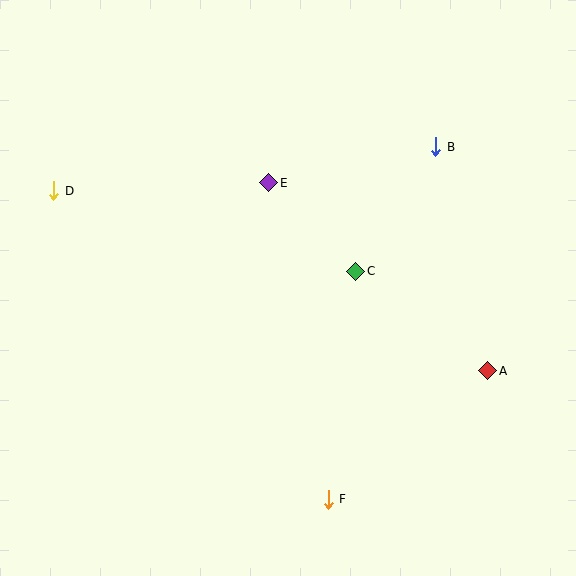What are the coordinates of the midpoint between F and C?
The midpoint between F and C is at (342, 385).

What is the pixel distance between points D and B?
The distance between D and B is 385 pixels.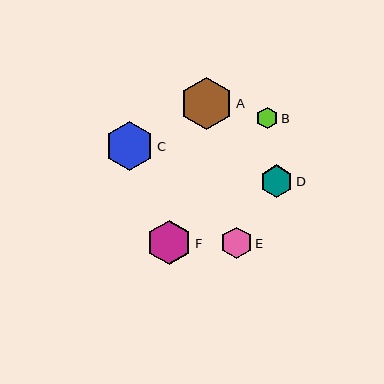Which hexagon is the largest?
Hexagon A is the largest with a size of approximately 53 pixels.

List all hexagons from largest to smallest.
From largest to smallest: A, C, F, D, E, B.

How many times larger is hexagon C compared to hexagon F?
Hexagon C is approximately 1.1 times the size of hexagon F.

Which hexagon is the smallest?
Hexagon B is the smallest with a size of approximately 21 pixels.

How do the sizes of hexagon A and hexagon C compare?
Hexagon A and hexagon C are approximately the same size.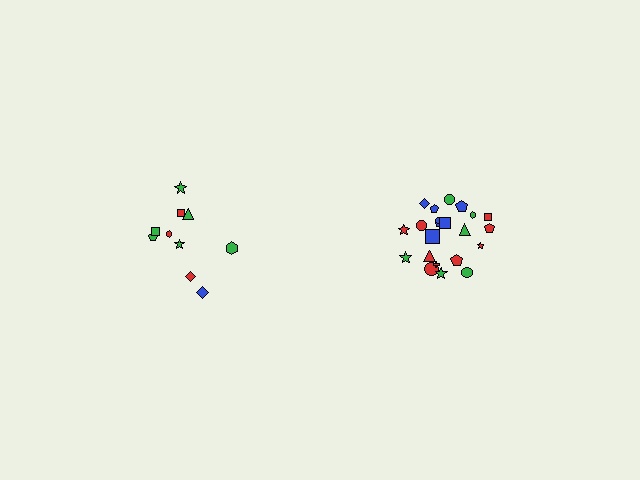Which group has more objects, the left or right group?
The right group.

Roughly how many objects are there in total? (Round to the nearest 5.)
Roughly 30 objects in total.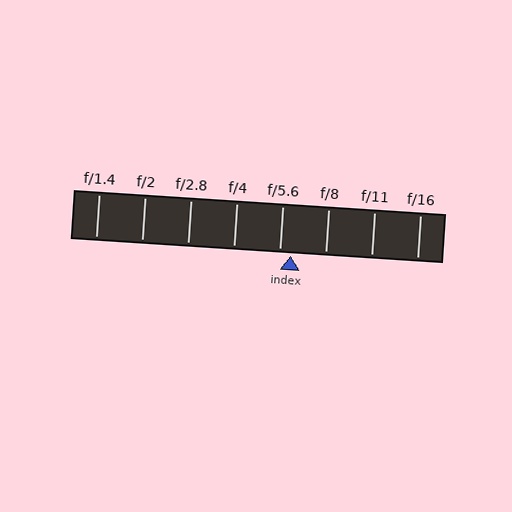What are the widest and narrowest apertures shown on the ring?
The widest aperture shown is f/1.4 and the narrowest is f/16.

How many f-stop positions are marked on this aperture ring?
There are 8 f-stop positions marked.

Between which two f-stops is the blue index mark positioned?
The index mark is between f/5.6 and f/8.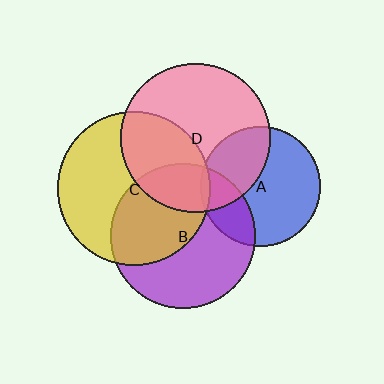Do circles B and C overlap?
Yes.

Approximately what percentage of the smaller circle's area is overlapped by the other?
Approximately 45%.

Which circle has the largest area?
Circle C (yellow).